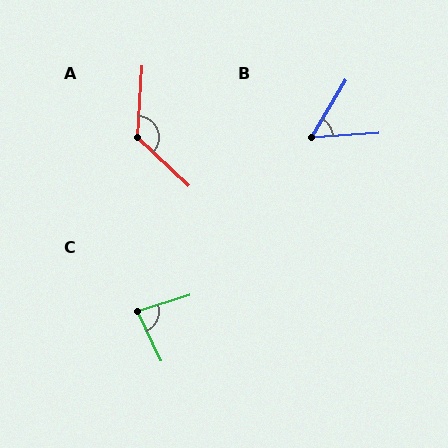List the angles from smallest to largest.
B (55°), C (82°), A (129°).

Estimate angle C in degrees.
Approximately 82 degrees.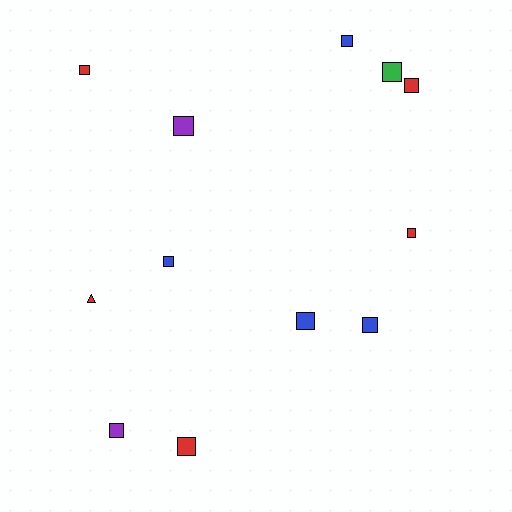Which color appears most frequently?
Red, with 5 objects.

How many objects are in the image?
There are 12 objects.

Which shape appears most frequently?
Square, with 11 objects.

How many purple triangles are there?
There are no purple triangles.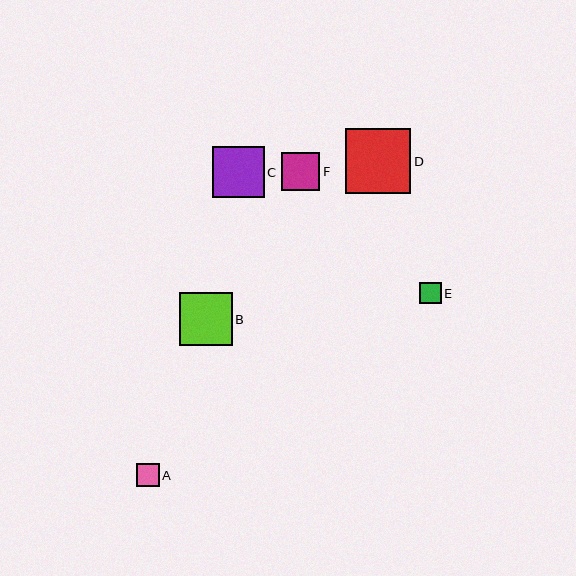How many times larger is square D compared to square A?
Square D is approximately 2.8 times the size of square A.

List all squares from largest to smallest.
From largest to smallest: D, B, C, F, A, E.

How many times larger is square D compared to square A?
Square D is approximately 2.8 times the size of square A.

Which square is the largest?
Square D is the largest with a size of approximately 65 pixels.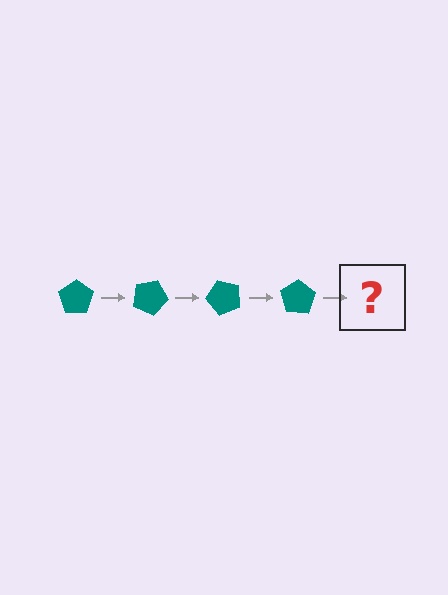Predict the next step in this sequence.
The next step is a teal pentagon rotated 100 degrees.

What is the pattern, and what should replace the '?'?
The pattern is that the pentagon rotates 25 degrees each step. The '?' should be a teal pentagon rotated 100 degrees.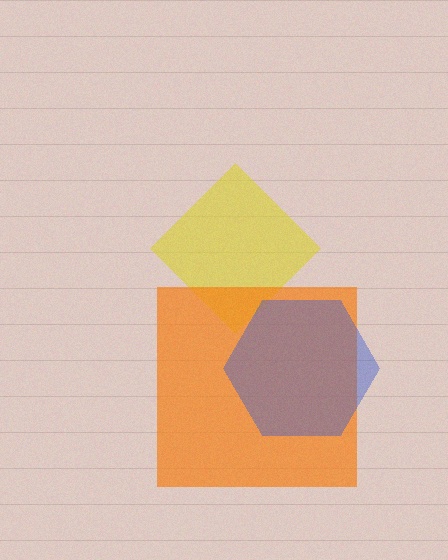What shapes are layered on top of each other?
The layered shapes are: a yellow diamond, an orange square, a blue hexagon.